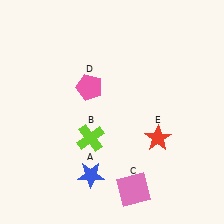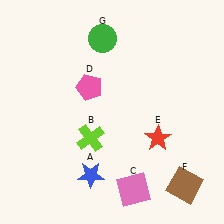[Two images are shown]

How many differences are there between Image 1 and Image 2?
There are 2 differences between the two images.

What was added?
A brown square (F), a green circle (G) were added in Image 2.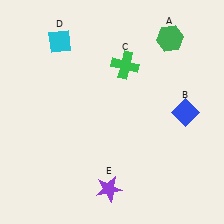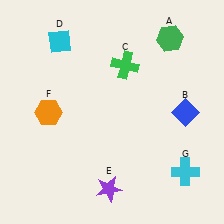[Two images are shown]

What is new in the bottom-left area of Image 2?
An orange hexagon (F) was added in the bottom-left area of Image 2.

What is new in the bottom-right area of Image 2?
A cyan cross (G) was added in the bottom-right area of Image 2.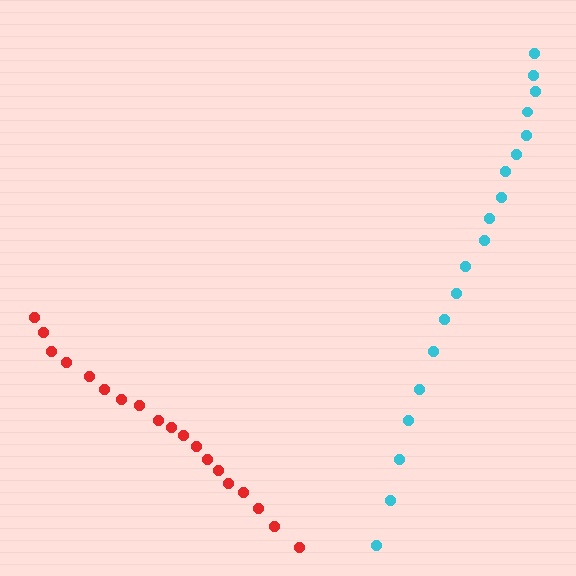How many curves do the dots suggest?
There are 2 distinct paths.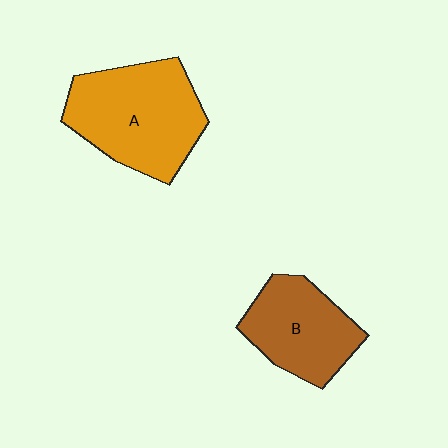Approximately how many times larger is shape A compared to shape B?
Approximately 1.4 times.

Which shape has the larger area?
Shape A (orange).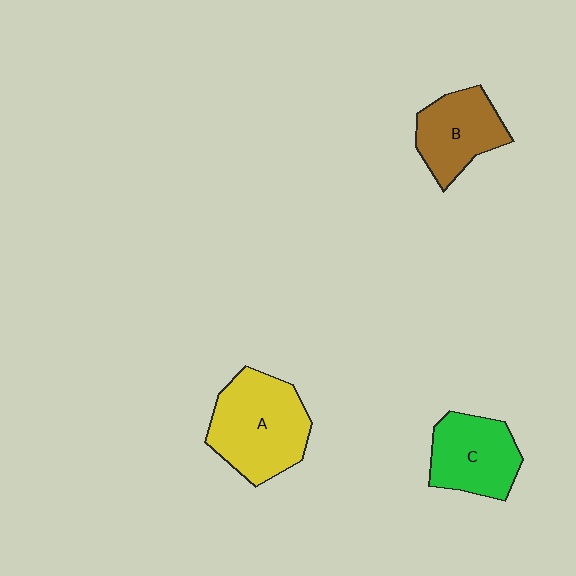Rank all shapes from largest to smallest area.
From largest to smallest: A (yellow), C (green), B (brown).